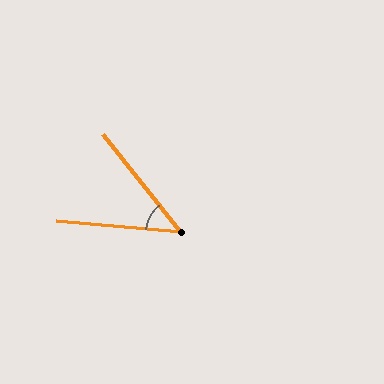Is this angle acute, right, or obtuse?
It is acute.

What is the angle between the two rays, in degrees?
Approximately 47 degrees.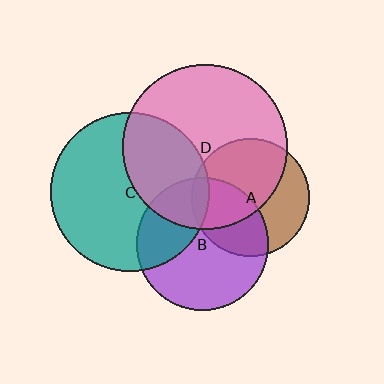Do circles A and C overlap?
Yes.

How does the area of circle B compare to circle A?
Approximately 1.3 times.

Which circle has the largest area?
Circle D (pink).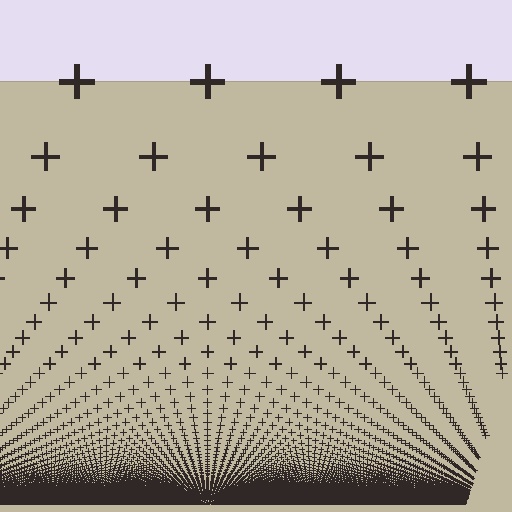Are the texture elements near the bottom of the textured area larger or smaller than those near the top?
Smaller. The gradient is inverted — elements near the bottom are smaller and denser.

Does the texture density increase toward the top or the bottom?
Density increases toward the bottom.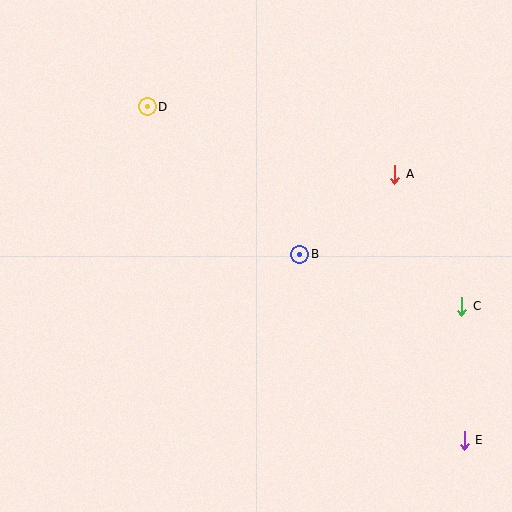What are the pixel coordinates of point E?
Point E is at (464, 440).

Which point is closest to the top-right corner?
Point A is closest to the top-right corner.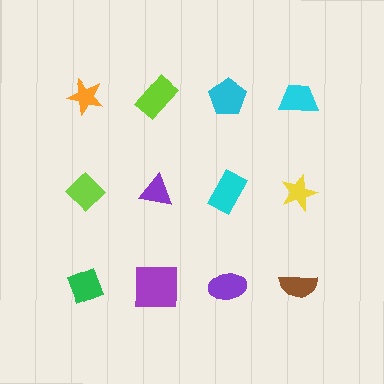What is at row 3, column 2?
A purple square.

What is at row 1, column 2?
A lime rectangle.